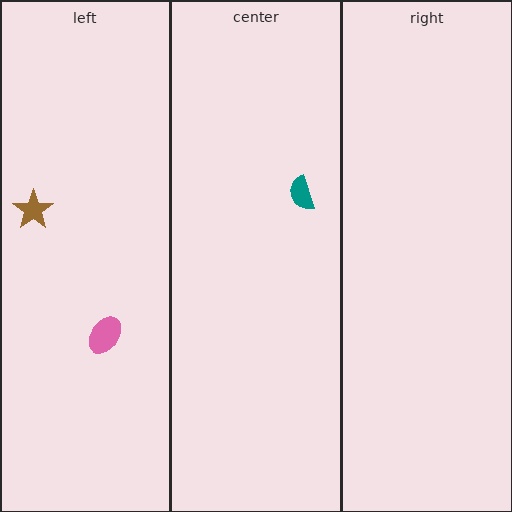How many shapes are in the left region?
2.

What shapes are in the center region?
The teal semicircle.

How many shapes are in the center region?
1.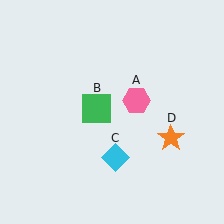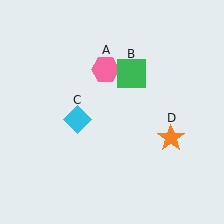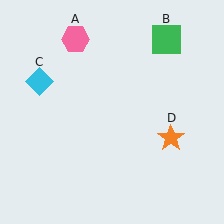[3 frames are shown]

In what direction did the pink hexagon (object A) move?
The pink hexagon (object A) moved up and to the left.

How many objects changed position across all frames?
3 objects changed position: pink hexagon (object A), green square (object B), cyan diamond (object C).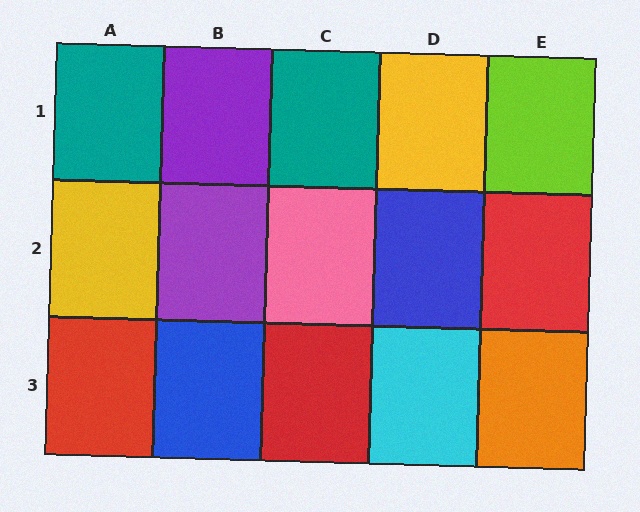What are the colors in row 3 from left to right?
Red, blue, red, cyan, orange.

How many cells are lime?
1 cell is lime.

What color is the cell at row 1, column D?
Yellow.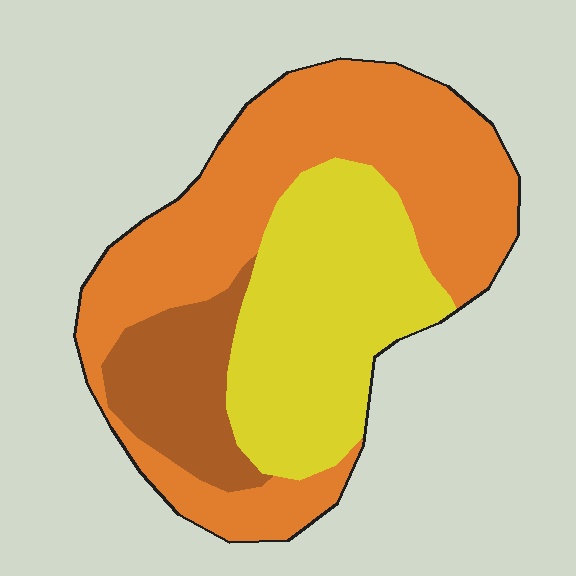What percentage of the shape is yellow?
Yellow takes up about one third (1/3) of the shape.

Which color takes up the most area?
Orange, at roughly 50%.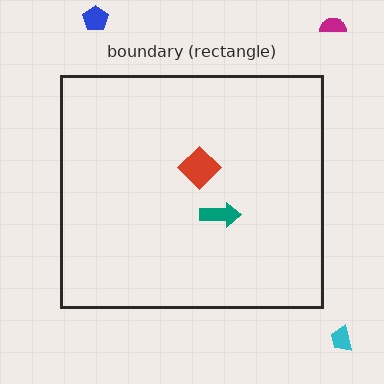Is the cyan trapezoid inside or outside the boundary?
Outside.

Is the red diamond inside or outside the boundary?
Inside.